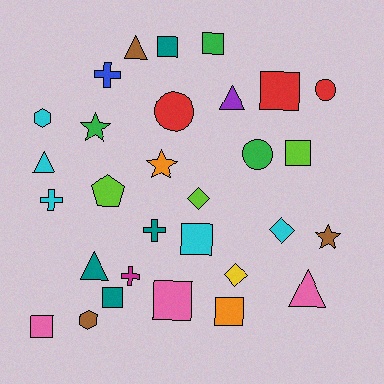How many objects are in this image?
There are 30 objects.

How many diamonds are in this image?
There are 3 diamonds.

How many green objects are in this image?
There are 3 green objects.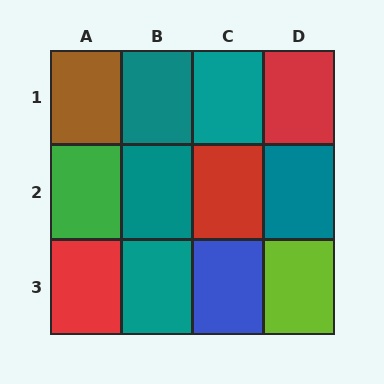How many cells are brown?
1 cell is brown.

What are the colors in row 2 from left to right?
Green, teal, red, teal.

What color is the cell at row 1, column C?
Teal.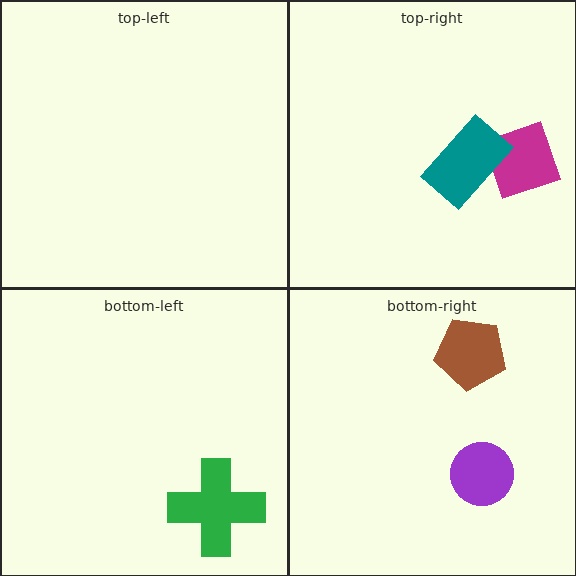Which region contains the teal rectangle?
The top-right region.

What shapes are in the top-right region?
The magenta diamond, the teal rectangle.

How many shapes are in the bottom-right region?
2.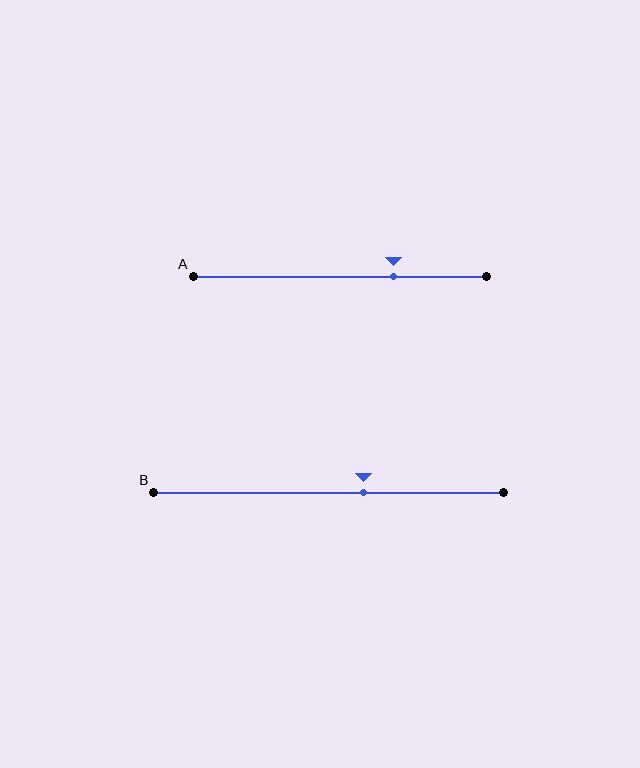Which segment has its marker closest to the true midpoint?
Segment B has its marker closest to the true midpoint.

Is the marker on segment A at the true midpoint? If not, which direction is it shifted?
No, the marker on segment A is shifted to the right by about 18% of the segment length.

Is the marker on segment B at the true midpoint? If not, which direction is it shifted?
No, the marker on segment B is shifted to the right by about 10% of the segment length.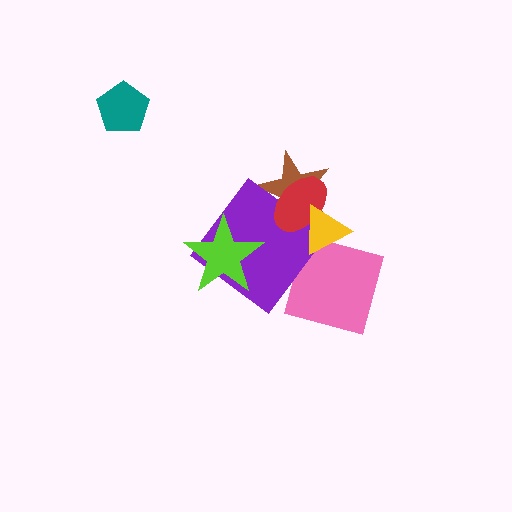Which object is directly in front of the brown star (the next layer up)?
The purple diamond is directly in front of the brown star.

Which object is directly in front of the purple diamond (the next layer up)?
The red ellipse is directly in front of the purple diamond.